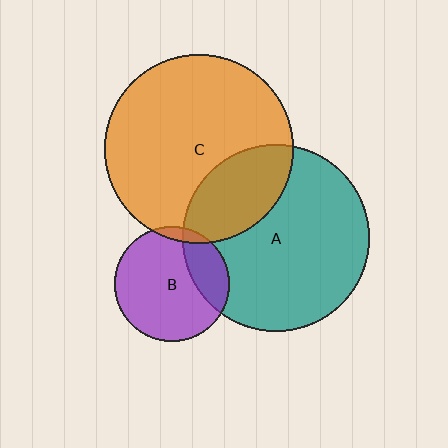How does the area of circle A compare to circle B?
Approximately 2.7 times.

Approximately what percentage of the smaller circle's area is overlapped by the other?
Approximately 25%.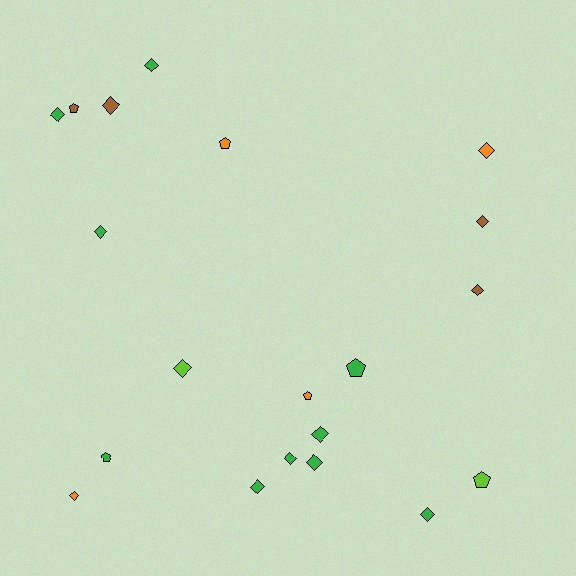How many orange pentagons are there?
There are 2 orange pentagons.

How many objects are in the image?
There are 20 objects.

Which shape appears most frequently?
Diamond, with 14 objects.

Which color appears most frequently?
Green, with 10 objects.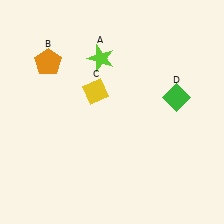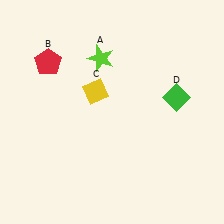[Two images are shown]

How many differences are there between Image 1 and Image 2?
There is 1 difference between the two images.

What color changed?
The pentagon (B) changed from orange in Image 1 to red in Image 2.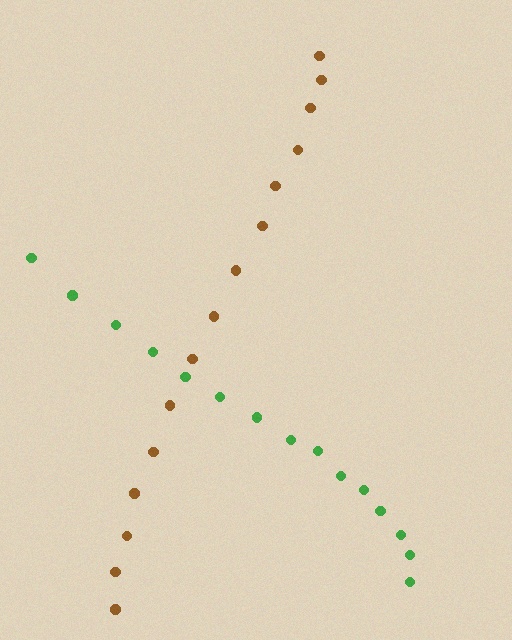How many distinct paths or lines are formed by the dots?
There are 2 distinct paths.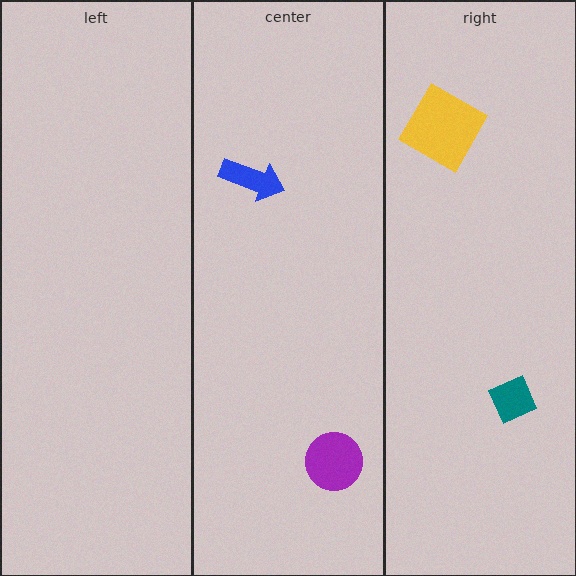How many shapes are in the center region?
2.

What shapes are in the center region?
The purple circle, the blue arrow.